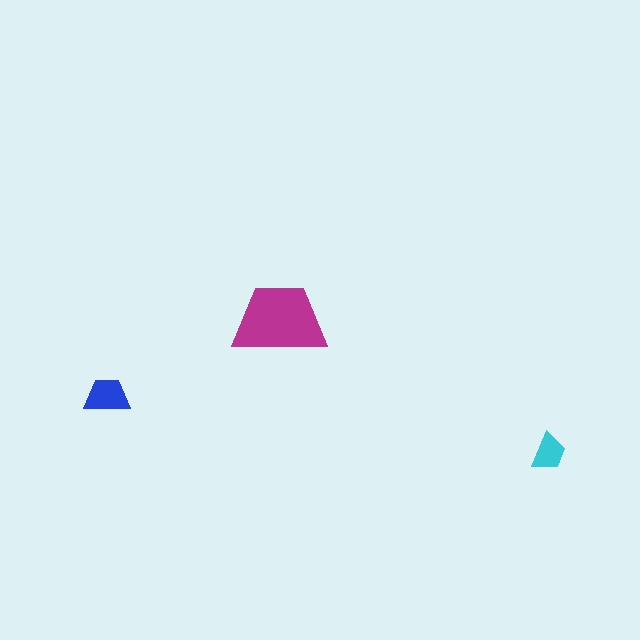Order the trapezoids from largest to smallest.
the magenta one, the blue one, the cyan one.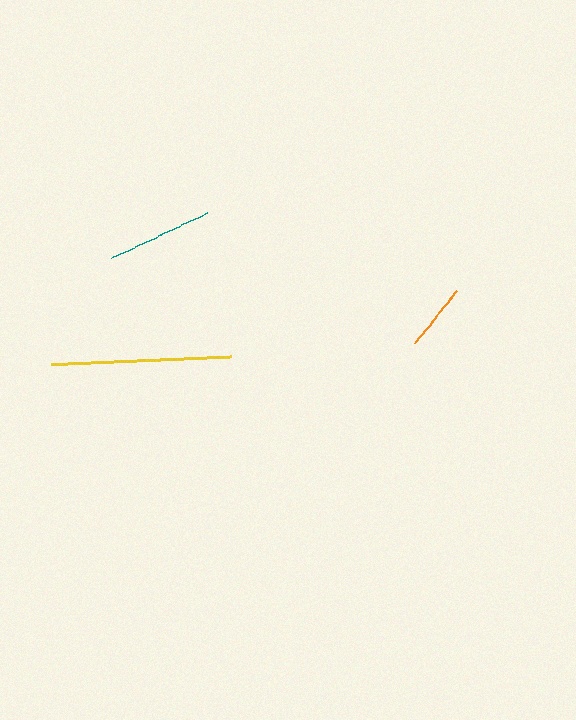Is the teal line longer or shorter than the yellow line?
The yellow line is longer than the teal line.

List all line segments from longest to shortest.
From longest to shortest: yellow, teal, orange.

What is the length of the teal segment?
The teal segment is approximately 106 pixels long.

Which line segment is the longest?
The yellow line is the longest at approximately 179 pixels.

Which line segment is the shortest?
The orange line is the shortest at approximately 67 pixels.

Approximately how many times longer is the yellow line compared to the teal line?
The yellow line is approximately 1.7 times the length of the teal line.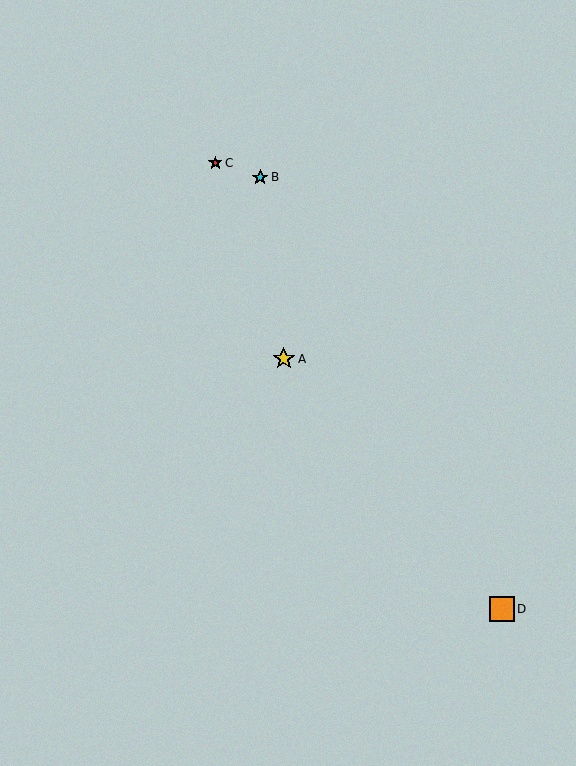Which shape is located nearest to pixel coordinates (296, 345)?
The yellow star (labeled A) at (284, 359) is nearest to that location.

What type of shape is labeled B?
Shape B is a cyan star.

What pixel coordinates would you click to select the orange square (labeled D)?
Click at (502, 609) to select the orange square D.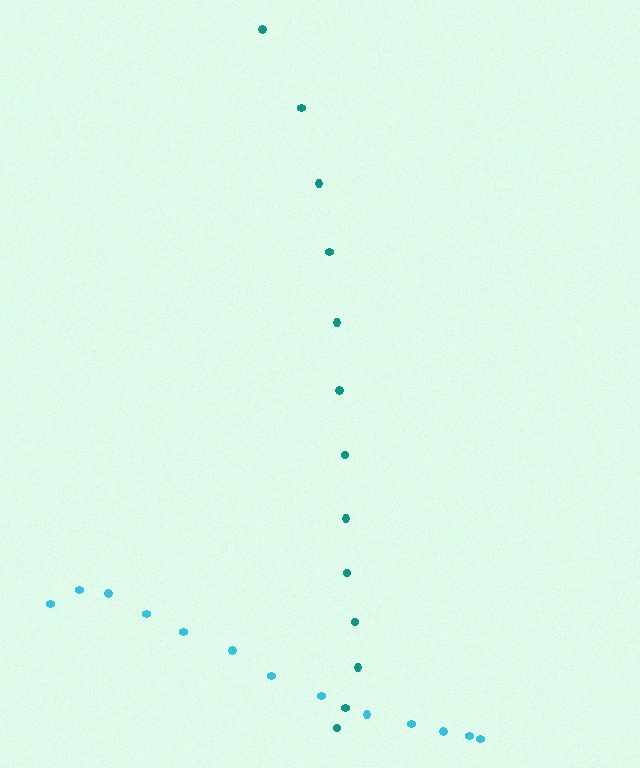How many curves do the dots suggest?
There are 2 distinct paths.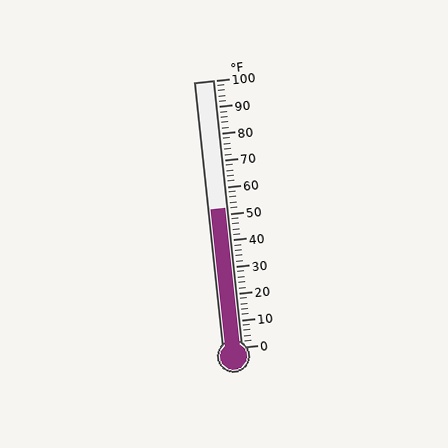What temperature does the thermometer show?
The thermometer shows approximately 52°F.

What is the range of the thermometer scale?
The thermometer scale ranges from 0°F to 100°F.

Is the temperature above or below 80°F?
The temperature is below 80°F.